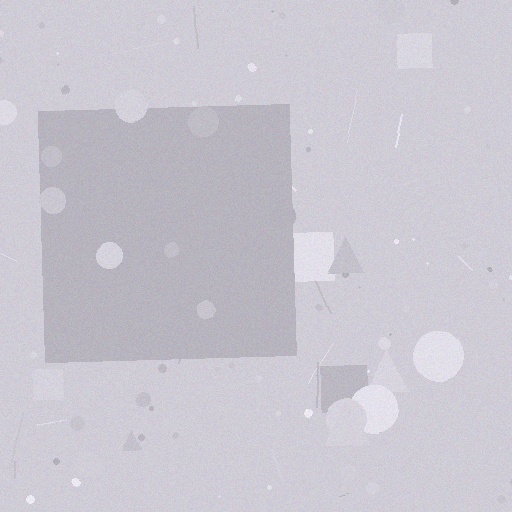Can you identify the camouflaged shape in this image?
The camouflaged shape is a square.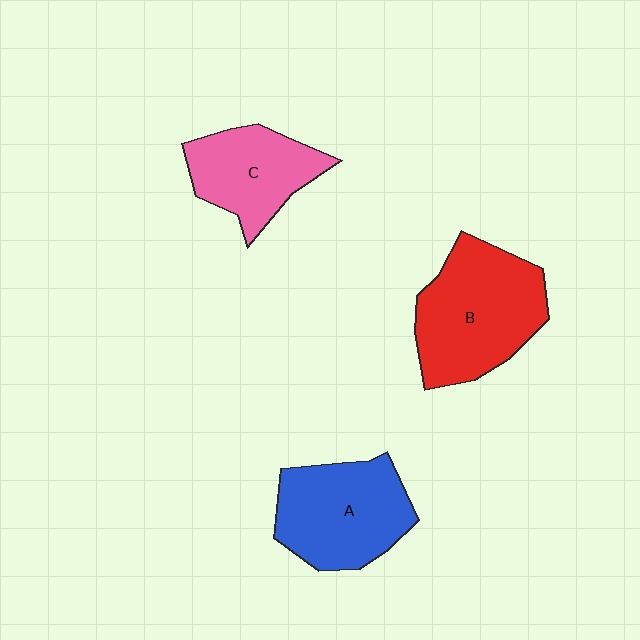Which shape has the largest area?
Shape B (red).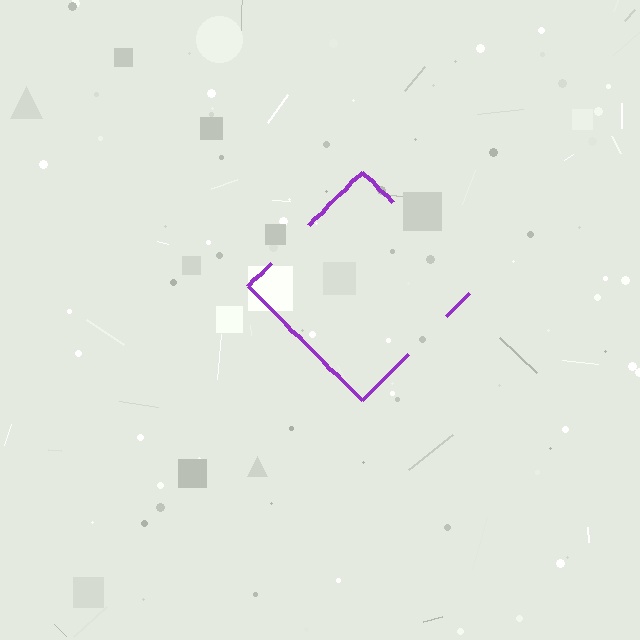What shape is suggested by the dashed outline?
The dashed outline suggests a diamond.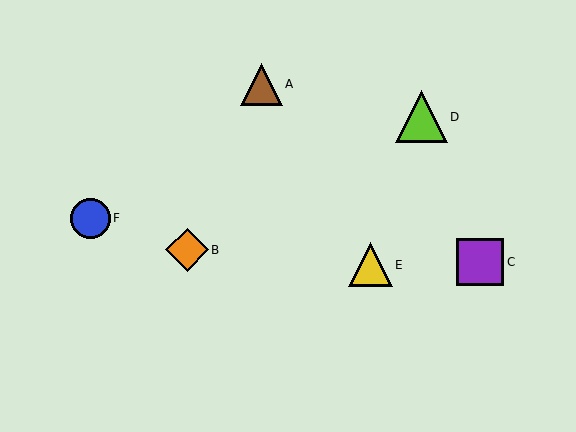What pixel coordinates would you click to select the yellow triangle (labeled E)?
Click at (370, 265) to select the yellow triangle E.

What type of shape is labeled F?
Shape F is a blue circle.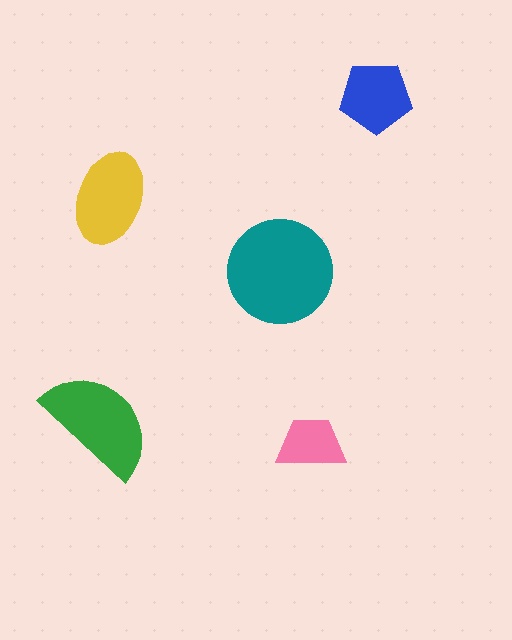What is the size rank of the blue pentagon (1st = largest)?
4th.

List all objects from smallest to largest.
The pink trapezoid, the blue pentagon, the yellow ellipse, the green semicircle, the teal circle.